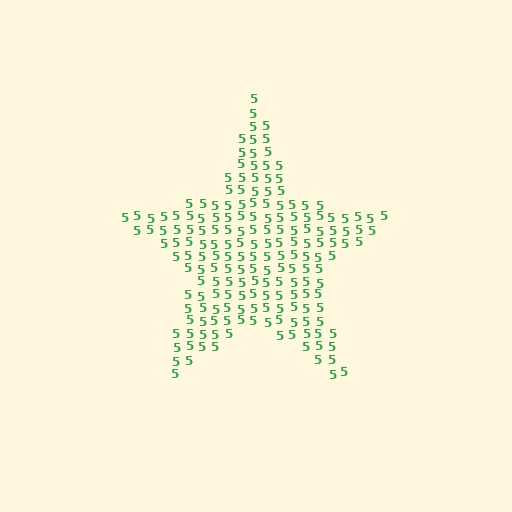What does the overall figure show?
The overall figure shows a star.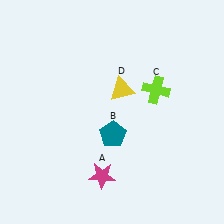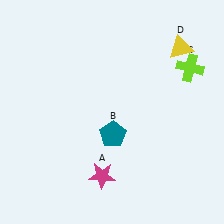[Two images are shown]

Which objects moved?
The objects that moved are: the lime cross (C), the yellow triangle (D).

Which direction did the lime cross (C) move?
The lime cross (C) moved right.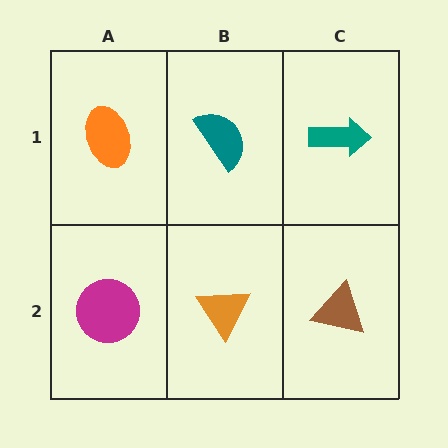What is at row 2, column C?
A brown triangle.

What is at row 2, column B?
An orange triangle.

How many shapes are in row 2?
3 shapes.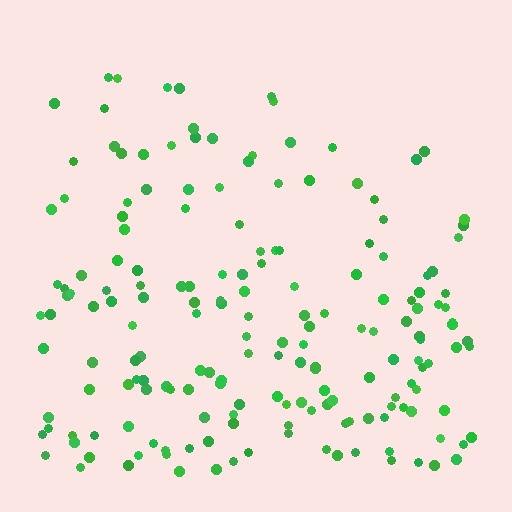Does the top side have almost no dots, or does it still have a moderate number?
Still a moderate number, just noticeably fewer than the bottom.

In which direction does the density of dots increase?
From top to bottom, with the bottom side densest.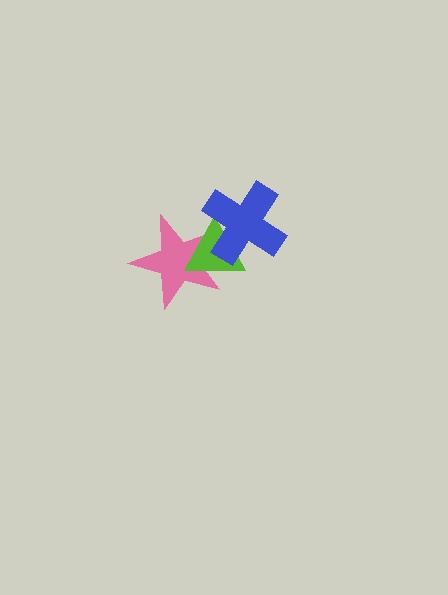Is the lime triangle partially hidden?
Yes, it is partially covered by another shape.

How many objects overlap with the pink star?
2 objects overlap with the pink star.